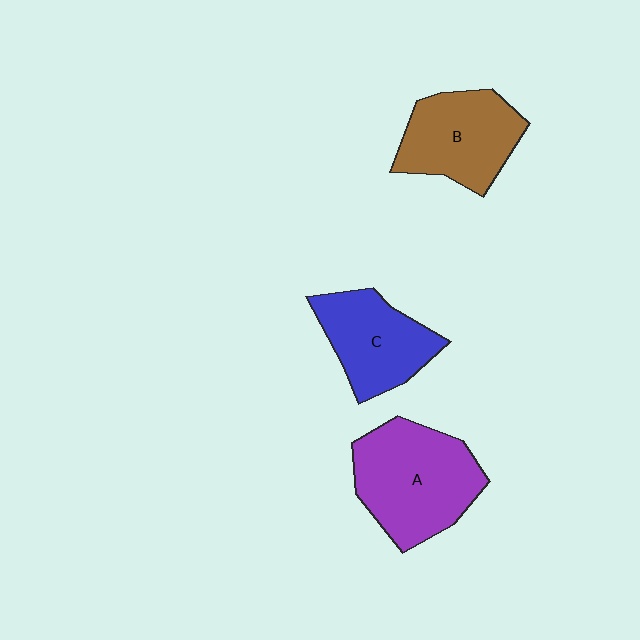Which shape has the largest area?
Shape A (purple).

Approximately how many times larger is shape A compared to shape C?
Approximately 1.4 times.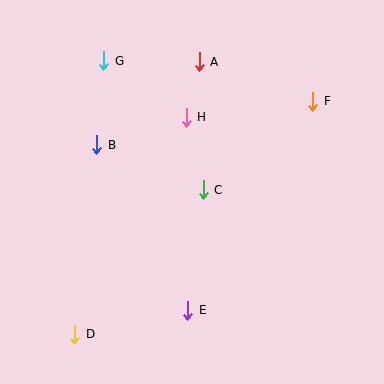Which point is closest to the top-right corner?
Point F is closest to the top-right corner.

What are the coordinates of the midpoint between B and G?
The midpoint between B and G is at (100, 103).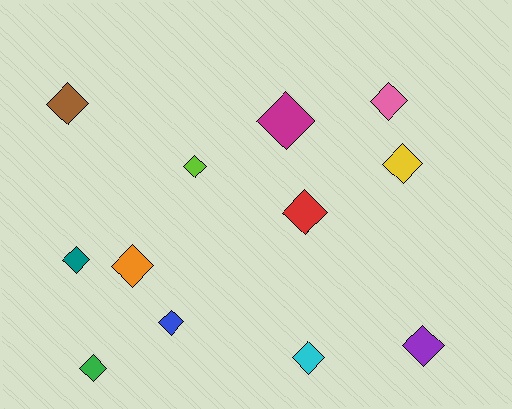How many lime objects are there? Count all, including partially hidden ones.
There is 1 lime object.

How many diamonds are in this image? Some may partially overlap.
There are 12 diamonds.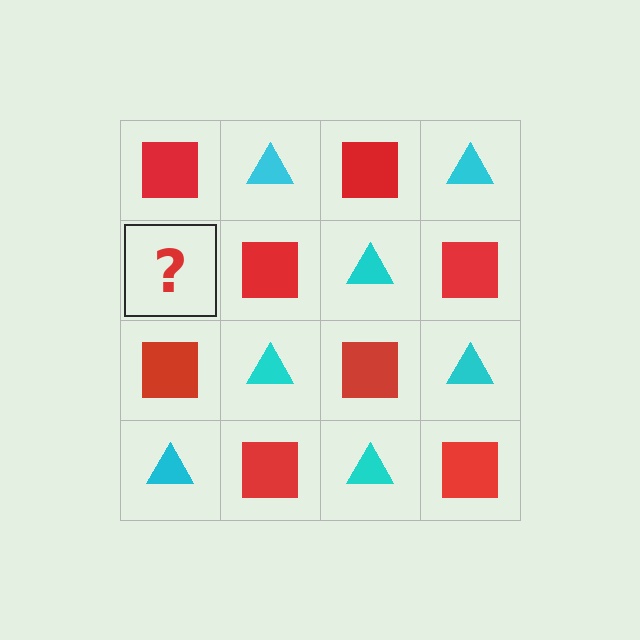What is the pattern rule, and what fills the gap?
The rule is that it alternates red square and cyan triangle in a checkerboard pattern. The gap should be filled with a cyan triangle.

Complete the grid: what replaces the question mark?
The question mark should be replaced with a cyan triangle.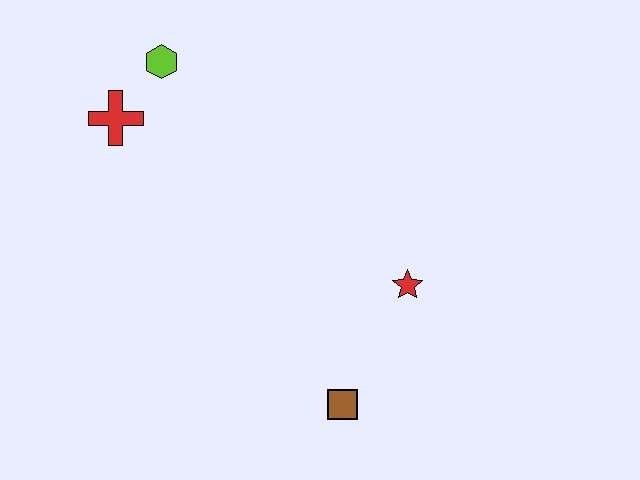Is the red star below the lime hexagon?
Yes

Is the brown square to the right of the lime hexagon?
Yes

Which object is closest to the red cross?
The lime hexagon is closest to the red cross.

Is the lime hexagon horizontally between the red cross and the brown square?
Yes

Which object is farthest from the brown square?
The lime hexagon is farthest from the brown square.